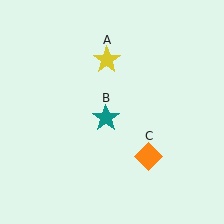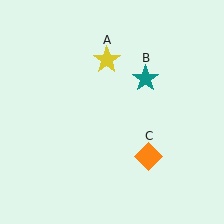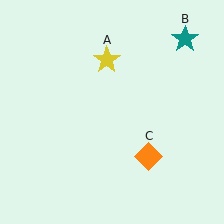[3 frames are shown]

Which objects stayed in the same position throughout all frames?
Yellow star (object A) and orange diamond (object C) remained stationary.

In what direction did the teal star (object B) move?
The teal star (object B) moved up and to the right.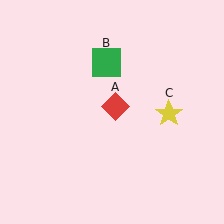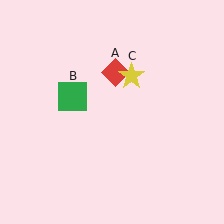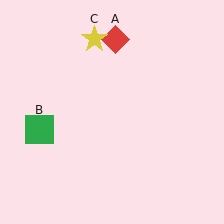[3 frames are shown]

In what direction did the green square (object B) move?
The green square (object B) moved down and to the left.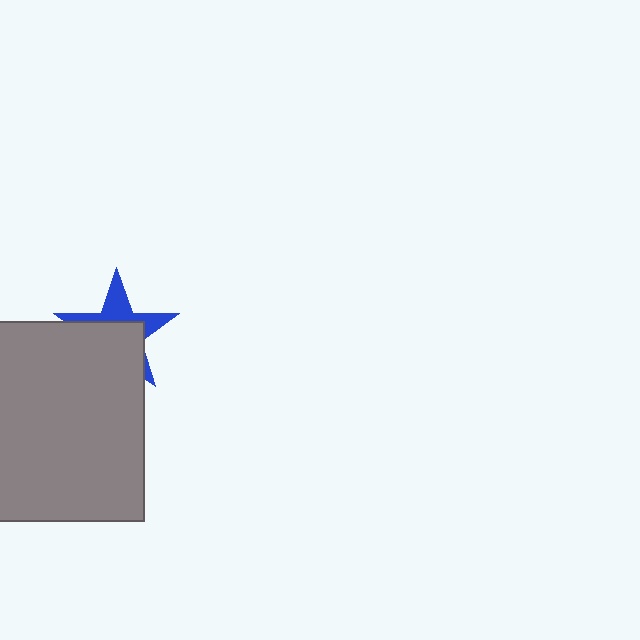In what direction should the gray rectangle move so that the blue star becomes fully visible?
The gray rectangle should move down. That is the shortest direction to clear the overlap and leave the blue star fully visible.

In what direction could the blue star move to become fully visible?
The blue star could move up. That would shift it out from behind the gray rectangle entirely.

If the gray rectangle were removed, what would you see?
You would see the complete blue star.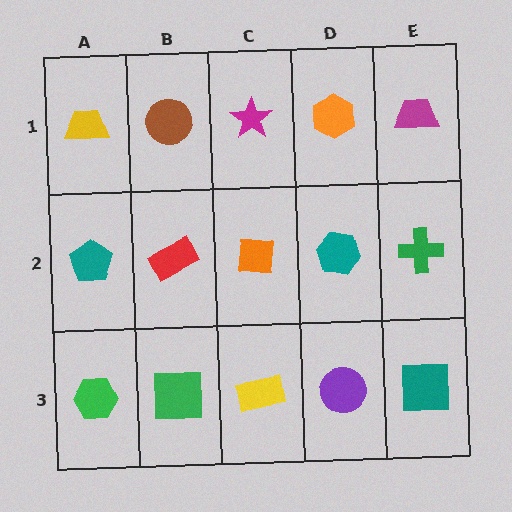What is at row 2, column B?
A red rectangle.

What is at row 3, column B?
A green square.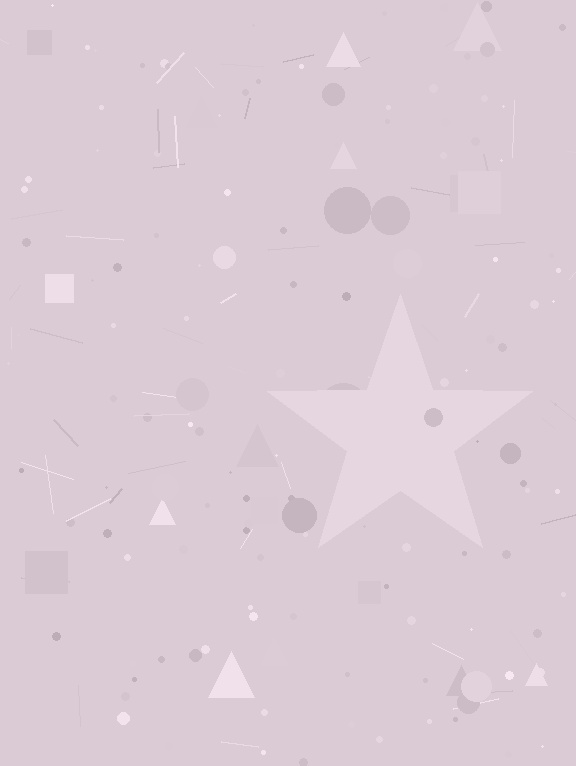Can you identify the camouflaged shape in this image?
The camouflaged shape is a star.